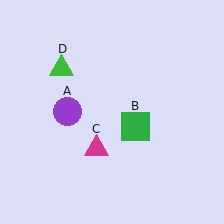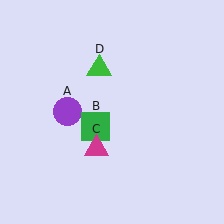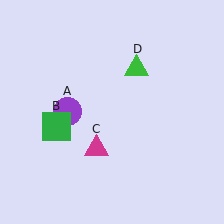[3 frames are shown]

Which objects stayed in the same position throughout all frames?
Purple circle (object A) and magenta triangle (object C) remained stationary.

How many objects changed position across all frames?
2 objects changed position: green square (object B), green triangle (object D).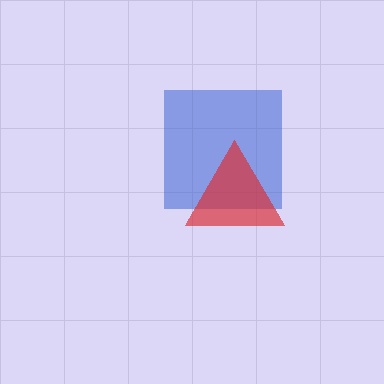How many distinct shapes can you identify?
There are 2 distinct shapes: a blue square, a red triangle.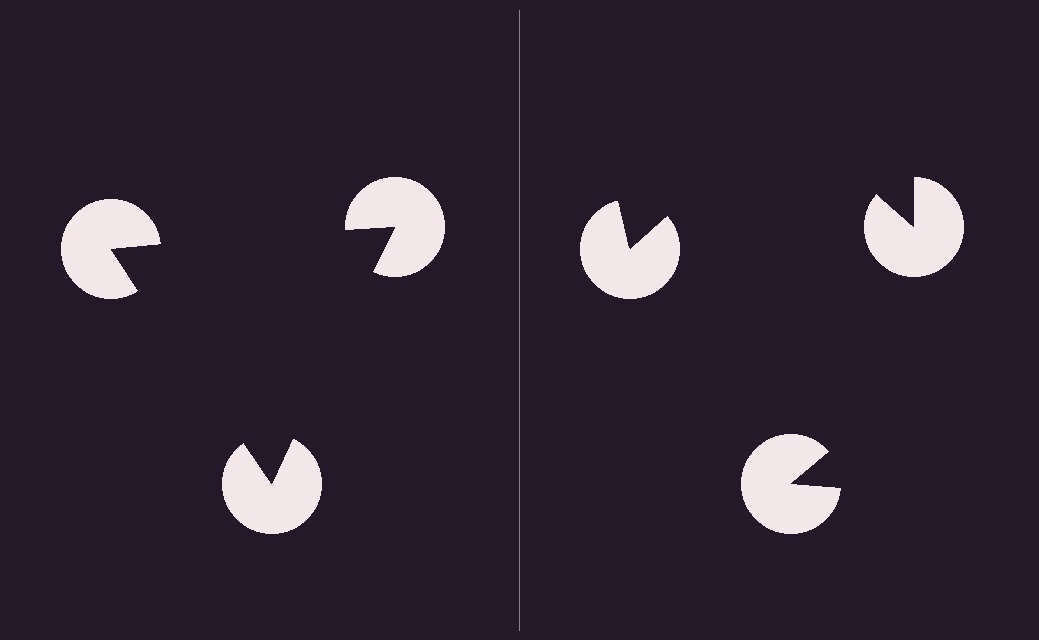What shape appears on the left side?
An illusory triangle.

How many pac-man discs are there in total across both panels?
6 — 3 on each side.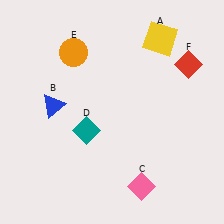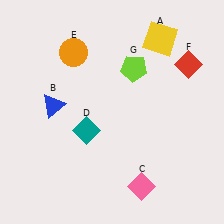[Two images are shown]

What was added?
A lime pentagon (G) was added in Image 2.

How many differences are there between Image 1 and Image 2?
There is 1 difference between the two images.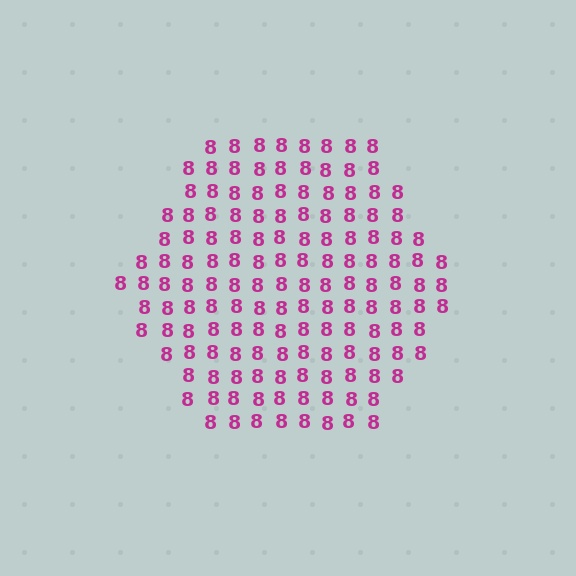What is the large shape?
The large shape is a hexagon.